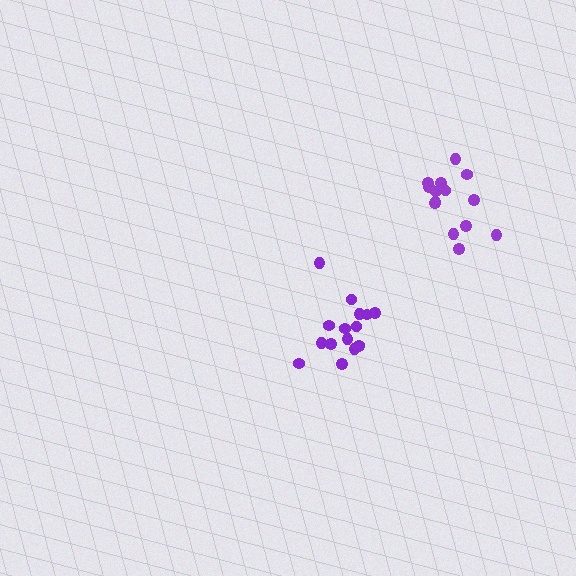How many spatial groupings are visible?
There are 2 spatial groupings.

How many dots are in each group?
Group 1: 16 dots, Group 2: 14 dots (30 total).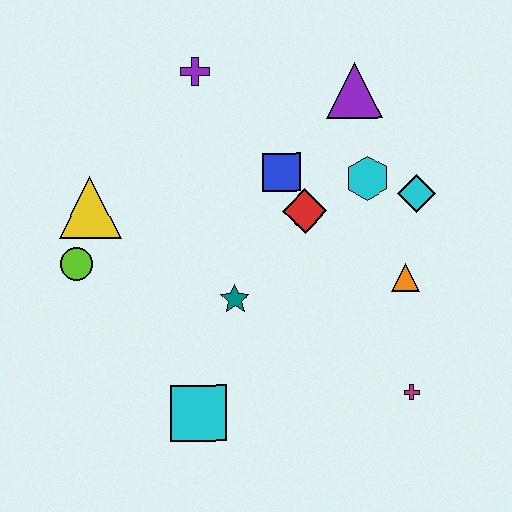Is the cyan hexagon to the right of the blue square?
Yes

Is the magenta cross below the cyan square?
No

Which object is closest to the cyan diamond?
The cyan hexagon is closest to the cyan diamond.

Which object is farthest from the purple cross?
The magenta cross is farthest from the purple cross.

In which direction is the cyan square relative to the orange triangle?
The cyan square is to the left of the orange triangle.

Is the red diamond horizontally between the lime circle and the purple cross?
No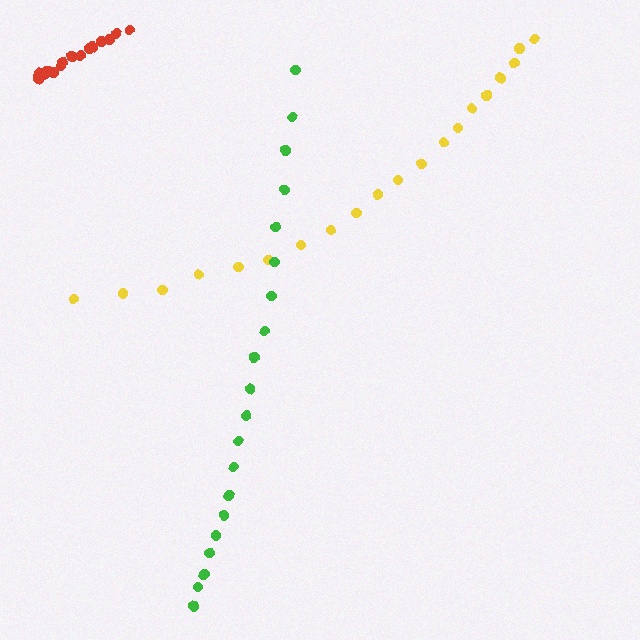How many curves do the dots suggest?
There are 3 distinct paths.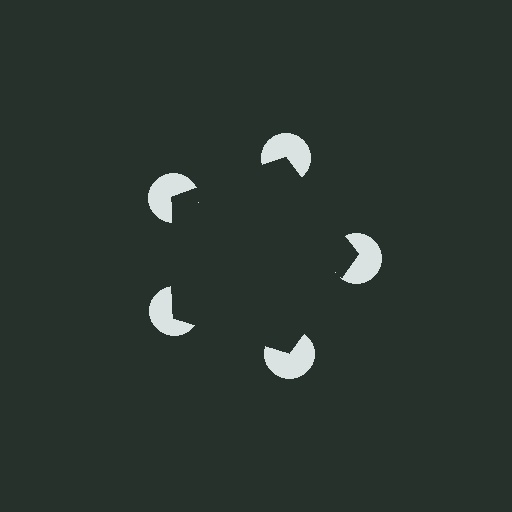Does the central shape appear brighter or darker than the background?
It typically appears slightly darker than the background, even though no actual brightness change is drawn.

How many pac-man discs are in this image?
There are 5 — one at each vertex of the illusory pentagon.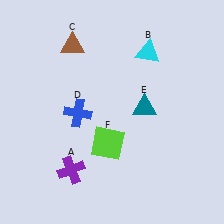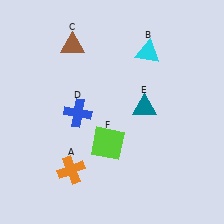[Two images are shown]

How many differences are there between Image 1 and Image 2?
There is 1 difference between the two images.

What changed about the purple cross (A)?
In Image 1, A is purple. In Image 2, it changed to orange.